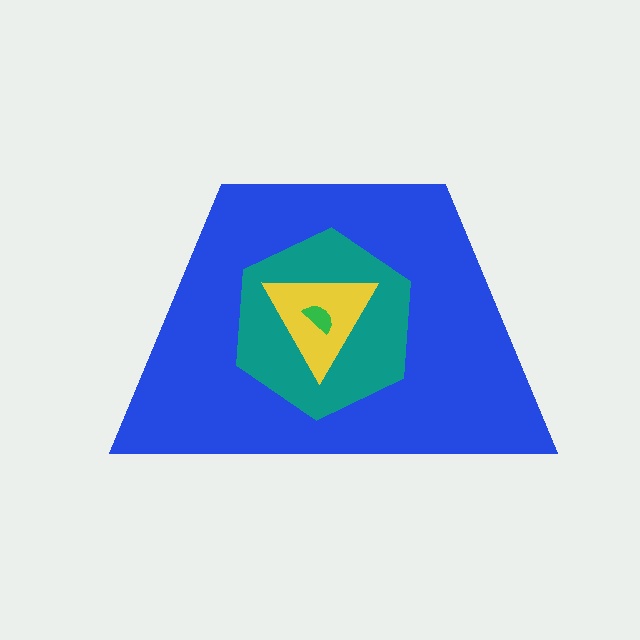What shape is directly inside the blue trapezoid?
The teal hexagon.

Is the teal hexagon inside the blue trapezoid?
Yes.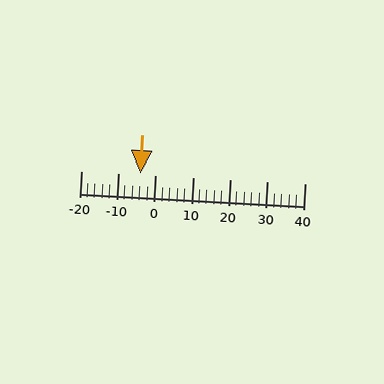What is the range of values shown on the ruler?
The ruler shows values from -20 to 40.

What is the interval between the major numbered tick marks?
The major tick marks are spaced 10 units apart.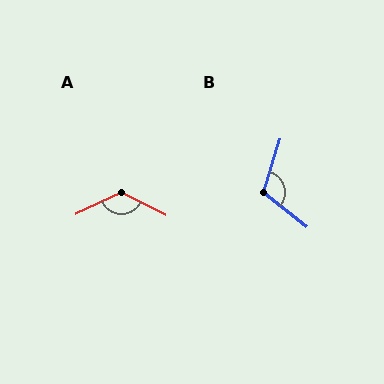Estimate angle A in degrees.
Approximately 128 degrees.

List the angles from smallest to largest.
B (111°), A (128°).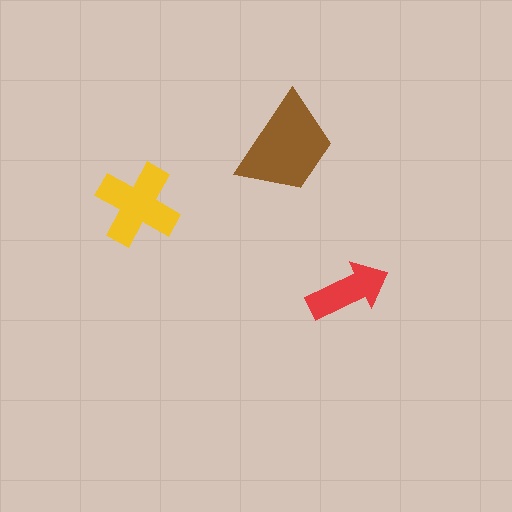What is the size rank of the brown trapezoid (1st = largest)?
1st.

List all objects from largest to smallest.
The brown trapezoid, the yellow cross, the red arrow.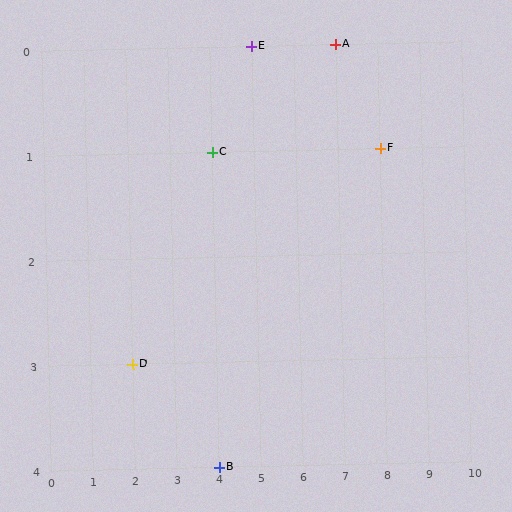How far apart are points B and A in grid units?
Points B and A are 3 columns and 4 rows apart (about 5.0 grid units diagonally).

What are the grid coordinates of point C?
Point C is at grid coordinates (4, 1).